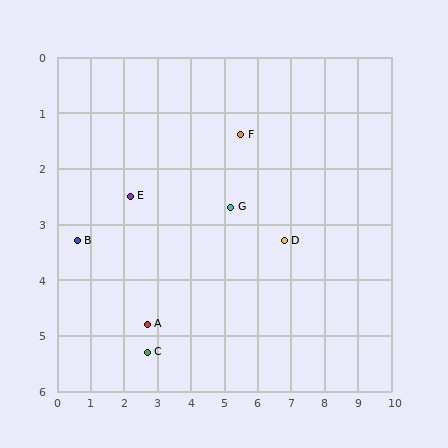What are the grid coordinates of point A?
Point A is at approximately (2.7, 4.8).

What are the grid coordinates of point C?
Point C is at approximately (2.7, 5.3).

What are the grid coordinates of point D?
Point D is at approximately (6.8, 3.3).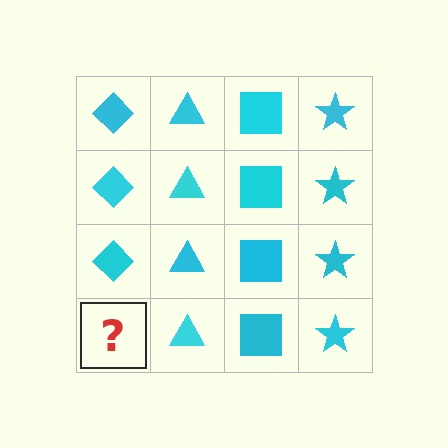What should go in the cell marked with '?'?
The missing cell should contain a cyan diamond.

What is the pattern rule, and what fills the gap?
The rule is that each column has a consistent shape. The gap should be filled with a cyan diamond.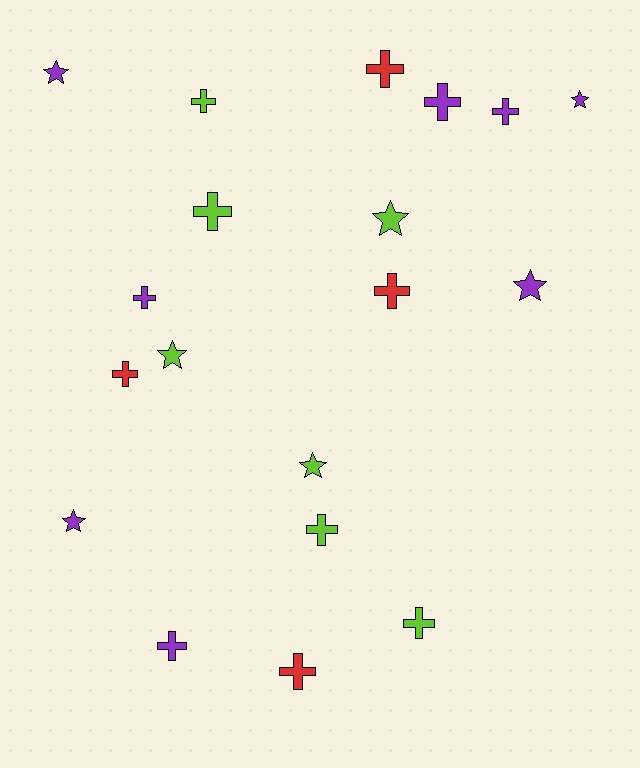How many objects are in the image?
There are 19 objects.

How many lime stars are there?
There are 3 lime stars.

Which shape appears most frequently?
Cross, with 12 objects.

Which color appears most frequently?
Purple, with 8 objects.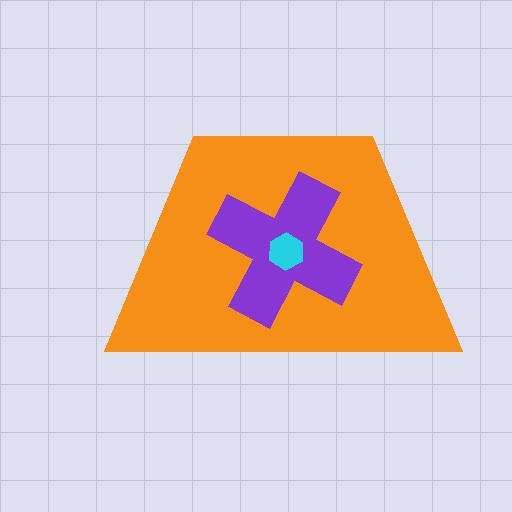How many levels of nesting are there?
3.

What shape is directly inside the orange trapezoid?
The purple cross.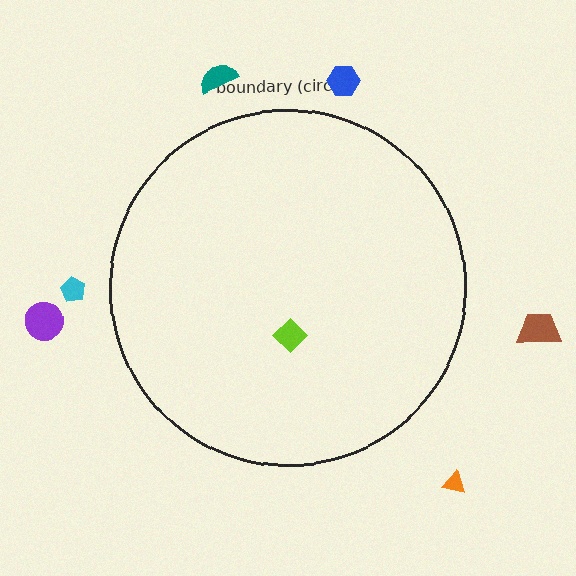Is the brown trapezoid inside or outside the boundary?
Outside.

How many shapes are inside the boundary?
1 inside, 6 outside.